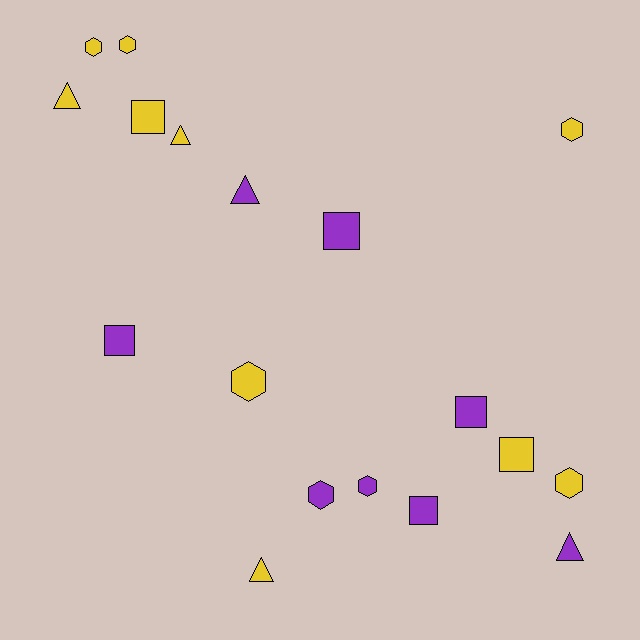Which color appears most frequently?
Yellow, with 10 objects.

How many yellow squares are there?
There are 2 yellow squares.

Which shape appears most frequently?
Hexagon, with 7 objects.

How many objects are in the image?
There are 18 objects.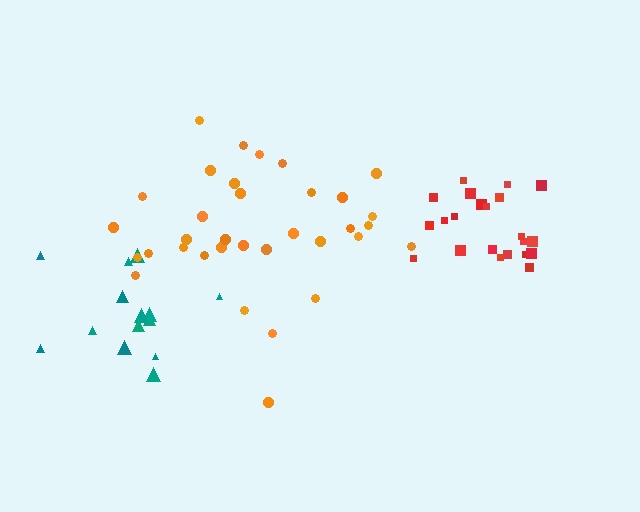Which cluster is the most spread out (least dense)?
Teal.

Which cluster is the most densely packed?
Red.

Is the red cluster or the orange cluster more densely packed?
Red.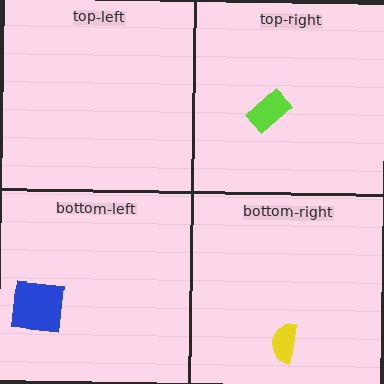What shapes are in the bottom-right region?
The yellow semicircle.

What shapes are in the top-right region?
The lime rectangle.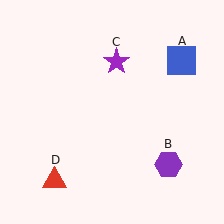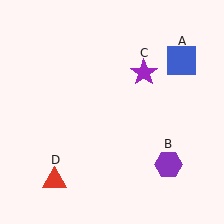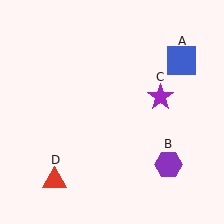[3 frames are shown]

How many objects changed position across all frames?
1 object changed position: purple star (object C).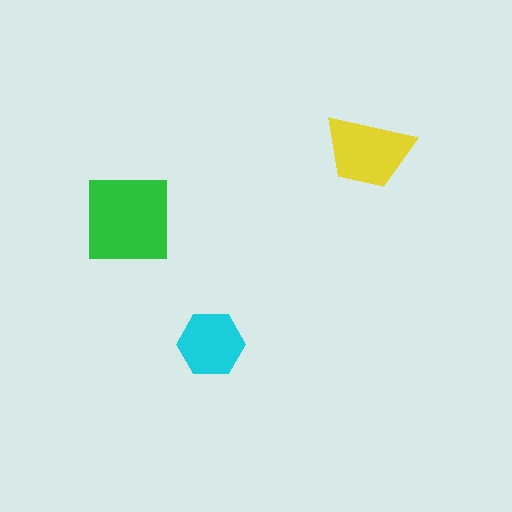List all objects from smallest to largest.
The cyan hexagon, the yellow trapezoid, the green square.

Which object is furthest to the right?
The yellow trapezoid is rightmost.